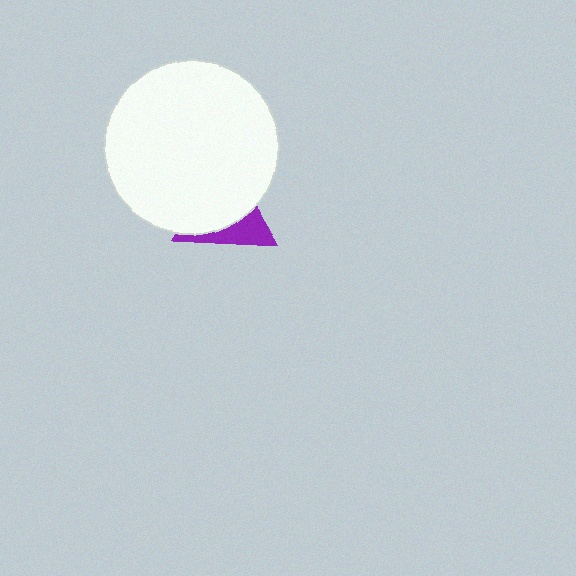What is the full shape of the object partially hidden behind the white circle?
The partially hidden object is a purple triangle.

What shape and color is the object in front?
The object in front is a white circle.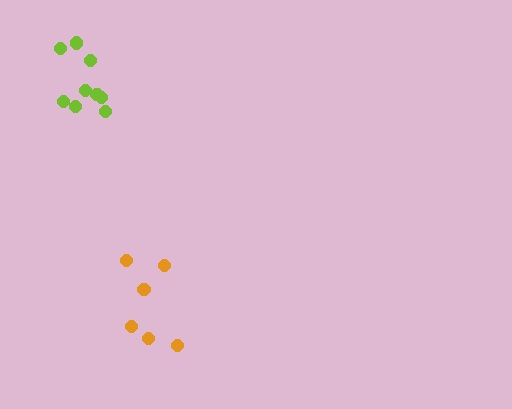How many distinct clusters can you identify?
There are 2 distinct clusters.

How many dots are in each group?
Group 1: 6 dots, Group 2: 9 dots (15 total).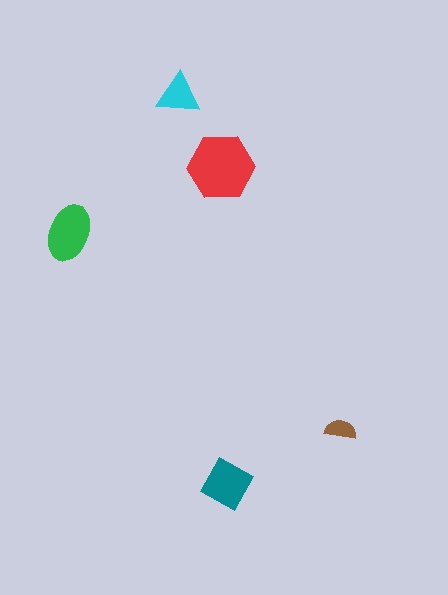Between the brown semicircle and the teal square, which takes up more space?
The teal square.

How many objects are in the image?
There are 5 objects in the image.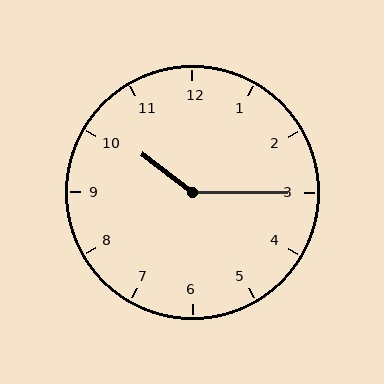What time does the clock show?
10:15.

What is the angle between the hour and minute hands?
Approximately 142 degrees.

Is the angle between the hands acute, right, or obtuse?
It is obtuse.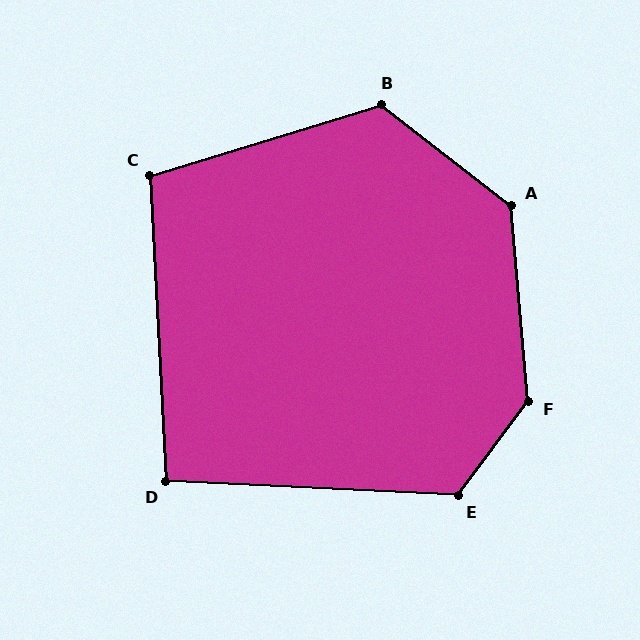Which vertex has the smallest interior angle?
D, at approximately 96 degrees.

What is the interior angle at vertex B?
Approximately 126 degrees (obtuse).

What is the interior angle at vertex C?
Approximately 104 degrees (obtuse).